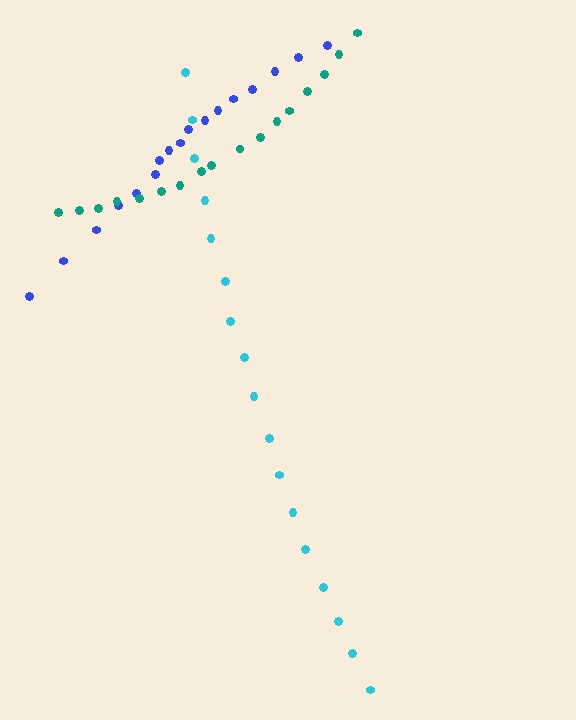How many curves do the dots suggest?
There are 3 distinct paths.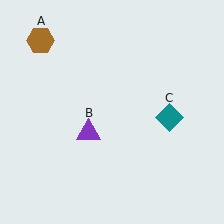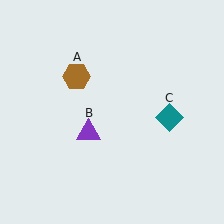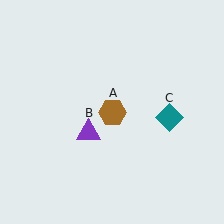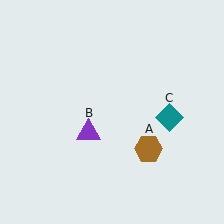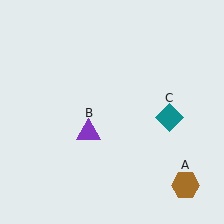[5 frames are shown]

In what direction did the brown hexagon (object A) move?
The brown hexagon (object A) moved down and to the right.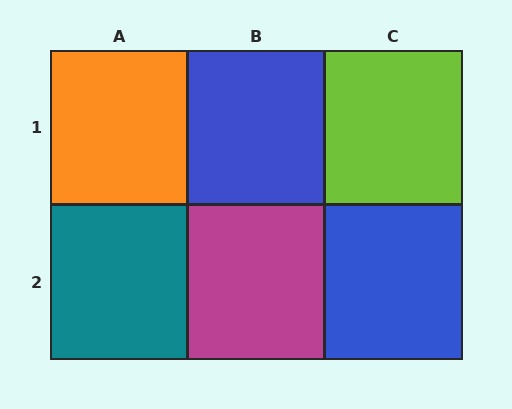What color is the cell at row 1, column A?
Orange.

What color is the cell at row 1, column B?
Blue.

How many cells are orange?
1 cell is orange.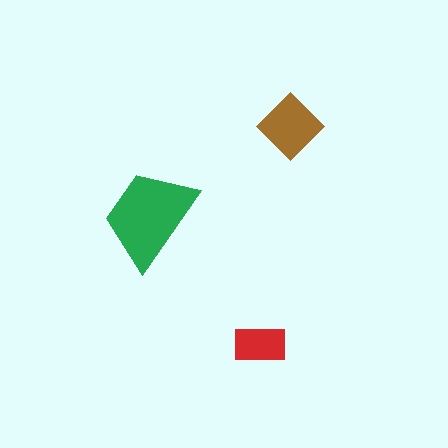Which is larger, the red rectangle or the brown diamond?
The brown diamond.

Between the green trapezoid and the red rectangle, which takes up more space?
The green trapezoid.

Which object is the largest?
The green trapezoid.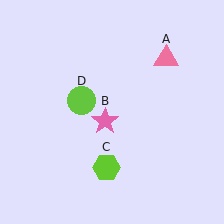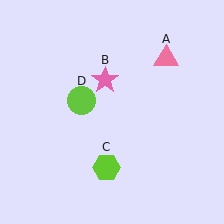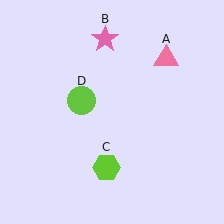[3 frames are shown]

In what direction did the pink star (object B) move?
The pink star (object B) moved up.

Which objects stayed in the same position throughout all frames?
Pink triangle (object A) and lime hexagon (object C) and lime circle (object D) remained stationary.